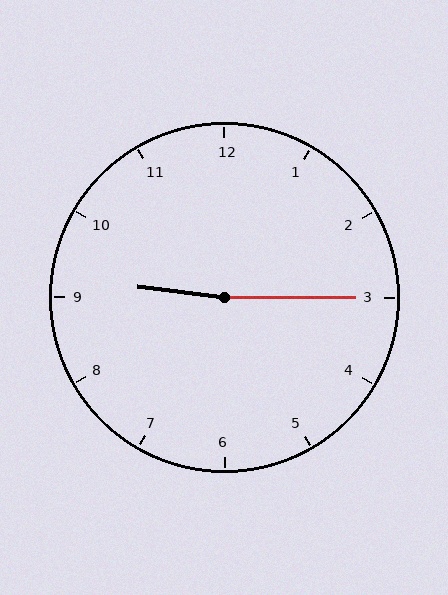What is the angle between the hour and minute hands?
Approximately 172 degrees.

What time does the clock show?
9:15.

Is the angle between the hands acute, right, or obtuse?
It is obtuse.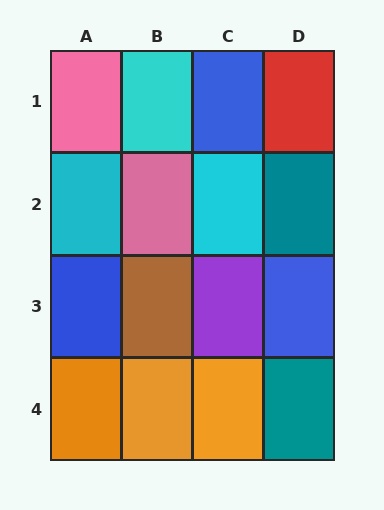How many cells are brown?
1 cell is brown.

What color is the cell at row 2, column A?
Cyan.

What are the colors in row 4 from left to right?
Orange, orange, orange, teal.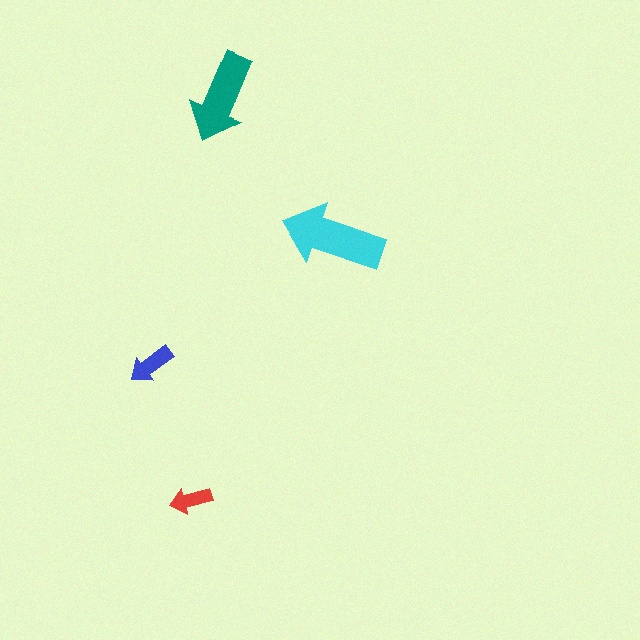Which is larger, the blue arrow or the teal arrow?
The teal one.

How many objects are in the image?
There are 4 objects in the image.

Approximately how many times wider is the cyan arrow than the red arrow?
About 2.5 times wider.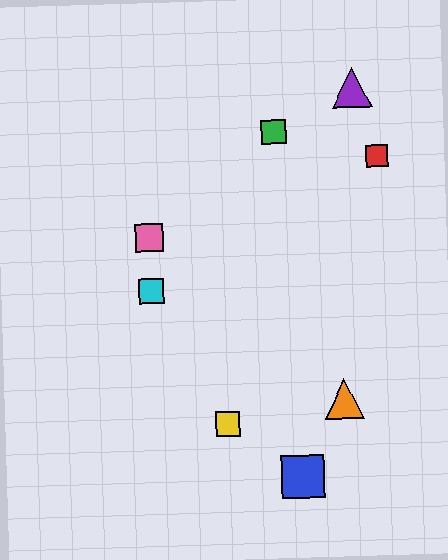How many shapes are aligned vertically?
2 shapes (the cyan square, the pink square) are aligned vertically.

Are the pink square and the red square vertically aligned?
No, the pink square is at x≈150 and the red square is at x≈377.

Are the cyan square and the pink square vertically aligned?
Yes, both are at x≈151.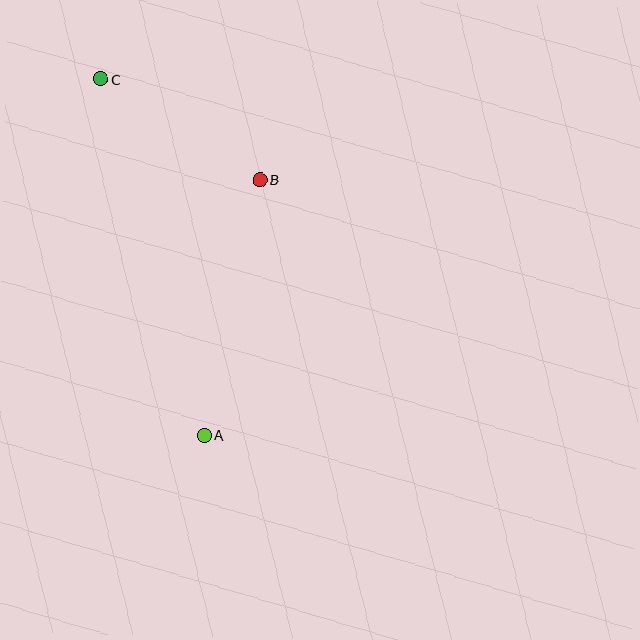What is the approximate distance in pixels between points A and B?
The distance between A and B is approximately 262 pixels.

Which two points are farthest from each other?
Points A and C are farthest from each other.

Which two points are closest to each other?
Points B and C are closest to each other.